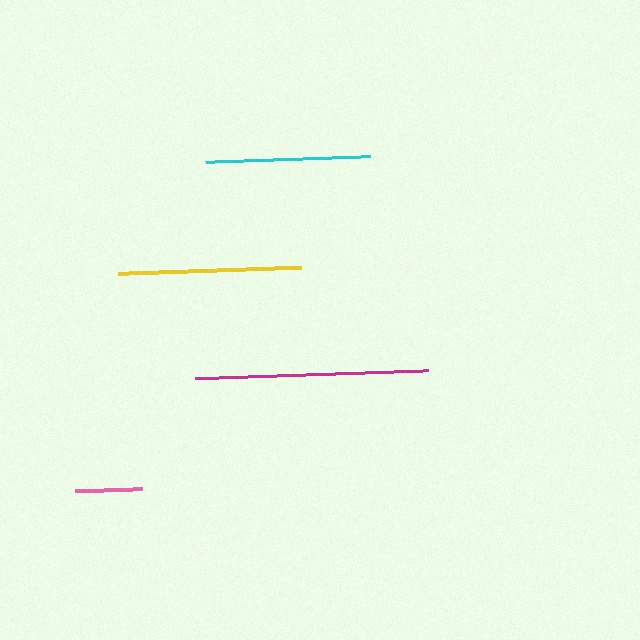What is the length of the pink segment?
The pink segment is approximately 67 pixels long.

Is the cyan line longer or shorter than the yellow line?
The yellow line is longer than the cyan line.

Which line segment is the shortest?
The pink line is the shortest at approximately 67 pixels.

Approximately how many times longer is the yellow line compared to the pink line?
The yellow line is approximately 2.7 times the length of the pink line.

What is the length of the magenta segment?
The magenta segment is approximately 232 pixels long.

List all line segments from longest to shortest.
From longest to shortest: magenta, yellow, cyan, pink.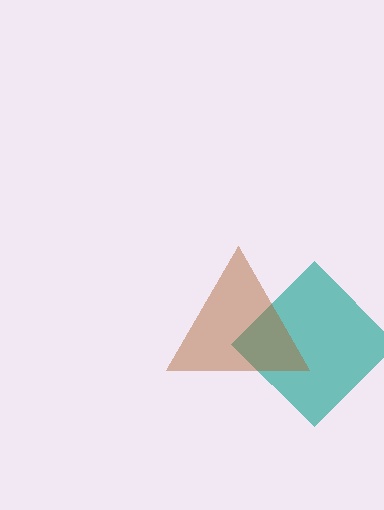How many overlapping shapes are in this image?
There are 2 overlapping shapes in the image.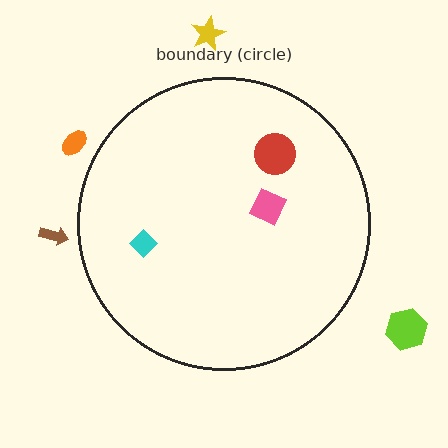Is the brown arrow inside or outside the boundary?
Outside.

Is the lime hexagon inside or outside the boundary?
Outside.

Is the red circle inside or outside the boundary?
Inside.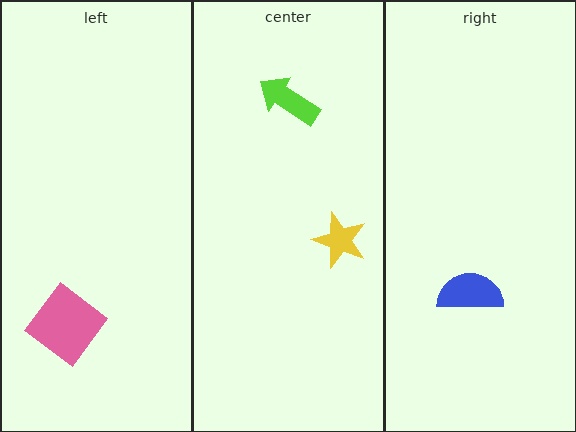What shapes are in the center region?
The lime arrow, the yellow star.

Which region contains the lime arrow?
The center region.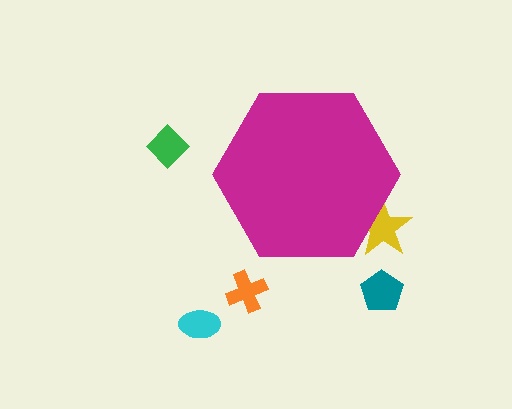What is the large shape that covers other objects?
A magenta hexagon.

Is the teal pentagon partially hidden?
No, the teal pentagon is fully visible.